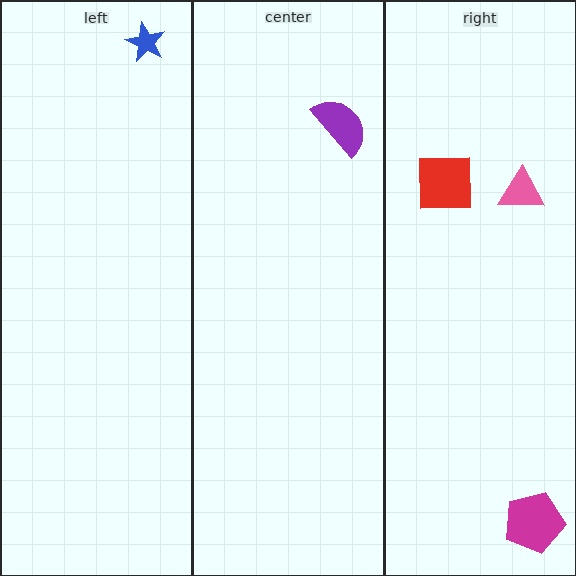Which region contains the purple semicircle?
The center region.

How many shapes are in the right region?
3.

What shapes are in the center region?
The purple semicircle.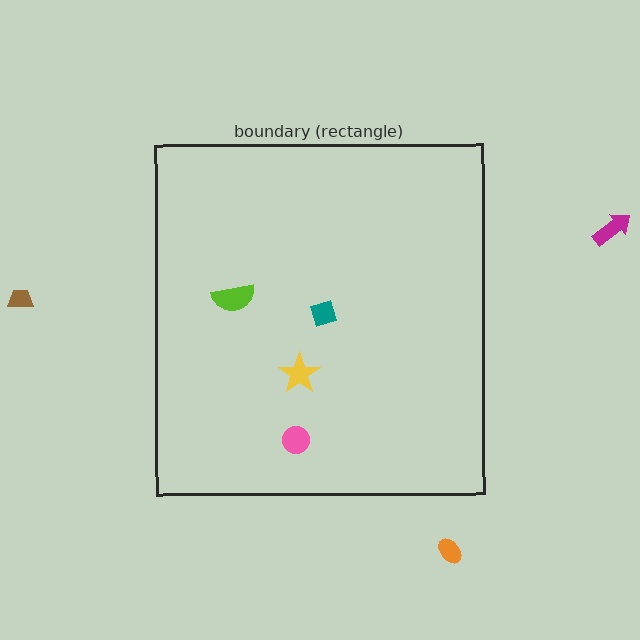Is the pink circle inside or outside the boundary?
Inside.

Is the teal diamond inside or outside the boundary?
Inside.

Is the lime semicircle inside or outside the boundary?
Inside.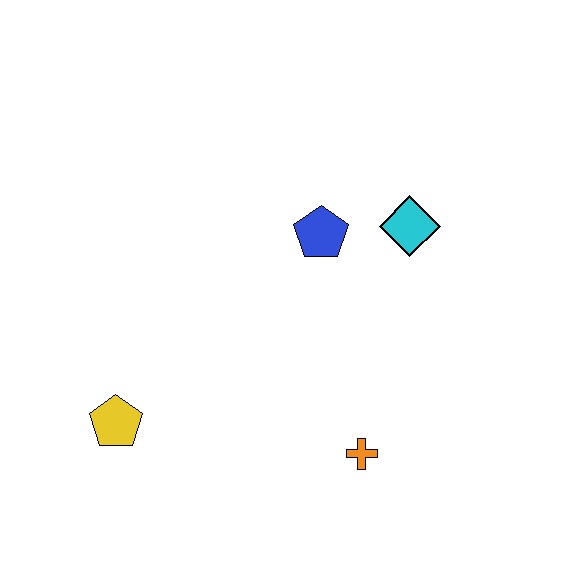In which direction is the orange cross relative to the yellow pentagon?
The orange cross is to the right of the yellow pentagon.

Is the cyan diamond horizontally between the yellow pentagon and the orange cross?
No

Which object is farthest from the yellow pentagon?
The cyan diamond is farthest from the yellow pentagon.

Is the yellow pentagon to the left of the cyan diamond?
Yes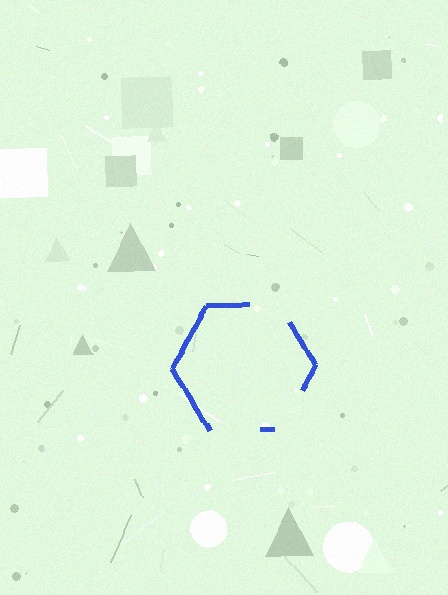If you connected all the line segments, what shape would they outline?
They would outline a hexagon.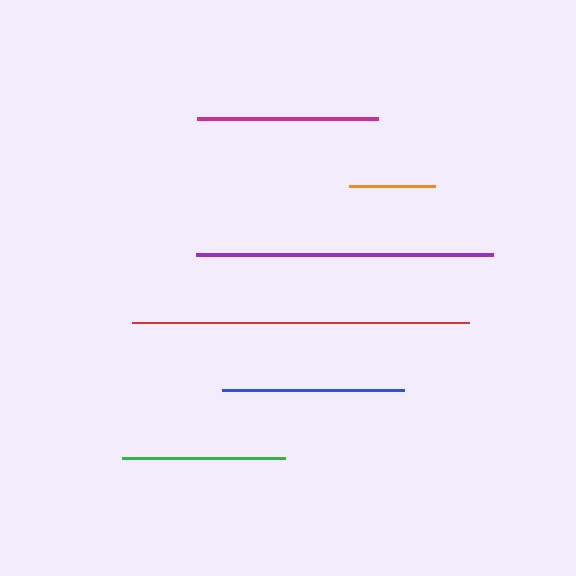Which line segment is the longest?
The red line is the longest at approximately 337 pixels.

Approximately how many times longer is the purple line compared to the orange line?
The purple line is approximately 3.4 times the length of the orange line.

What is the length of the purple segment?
The purple segment is approximately 297 pixels long.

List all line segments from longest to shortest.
From longest to shortest: red, purple, blue, magenta, green, orange.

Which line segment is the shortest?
The orange line is the shortest at approximately 86 pixels.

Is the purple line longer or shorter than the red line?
The red line is longer than the purple line.